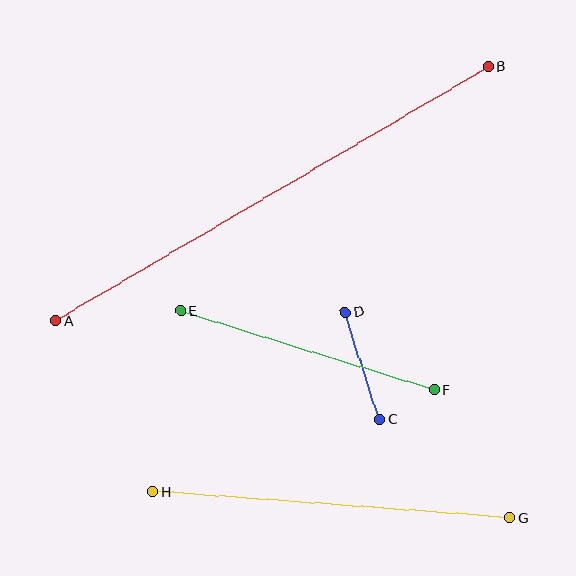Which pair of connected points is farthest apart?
Points A and B are farthest apart.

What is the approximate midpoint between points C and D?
The midpoint is at approximately (363, 366) pixels.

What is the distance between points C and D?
The distance is approximately 112 pixels.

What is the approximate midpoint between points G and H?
The midpoint is at approximately (331, 505) pixels.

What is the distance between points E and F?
The distance is approximately 266 pixels.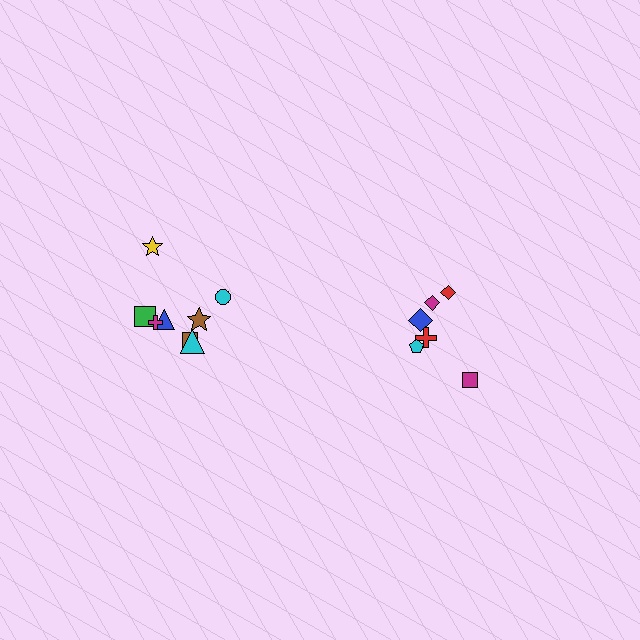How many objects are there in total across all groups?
There are 14 objects.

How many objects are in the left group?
There are 8 objects.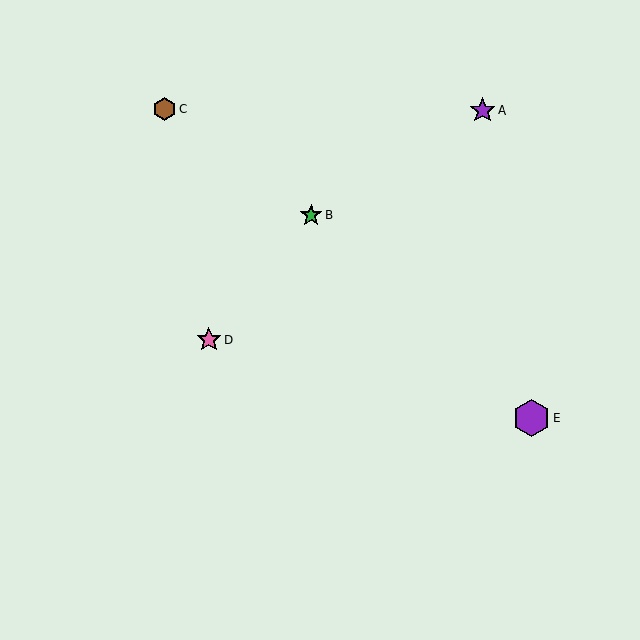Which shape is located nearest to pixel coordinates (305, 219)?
The green star (labeled B) at (311, 215) is nearest to that location.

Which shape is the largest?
The purple hexagon (labeled E) is the largest.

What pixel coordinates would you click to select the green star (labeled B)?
Click at (311, 215) to select the green star B.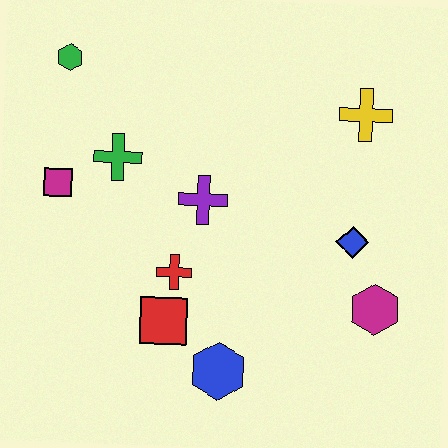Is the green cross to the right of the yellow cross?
No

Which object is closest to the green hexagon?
The green cross is closest to the green hexagon.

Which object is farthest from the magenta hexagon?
The green hexagon is farthest from the magenta hexagon.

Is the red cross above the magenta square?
No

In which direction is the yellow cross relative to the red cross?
The yellow cross is to the right of the red cross.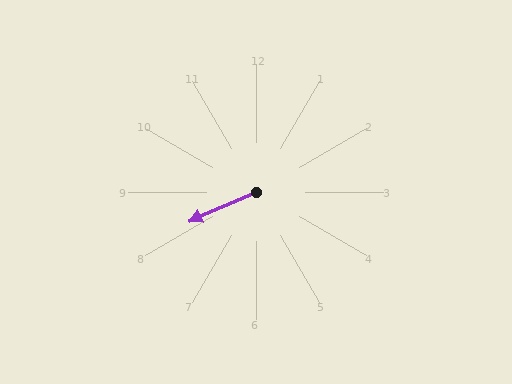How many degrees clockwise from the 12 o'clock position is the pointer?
Approximately 247 degrees.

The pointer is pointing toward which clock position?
Roughly 8 o'clock.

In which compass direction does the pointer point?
Southwest.